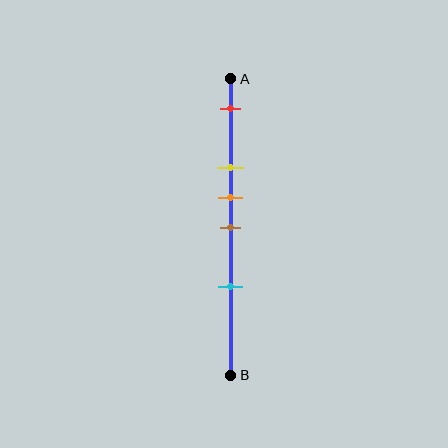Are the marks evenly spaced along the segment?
No, the marks are not evenly spaced.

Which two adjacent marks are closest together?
The orange and brown marks are the closest adjacent pair.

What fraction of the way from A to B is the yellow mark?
The yellow mark is approximately 30% (0.3) of the way from A to B.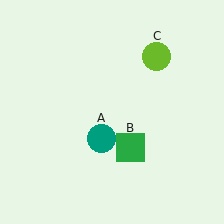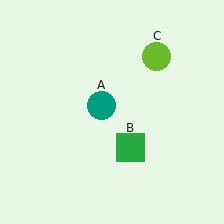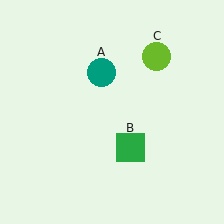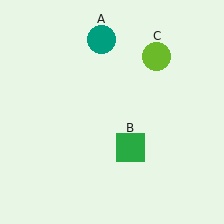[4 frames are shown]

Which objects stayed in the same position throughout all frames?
Green square (object B) and lime circle (object C) remained stationary.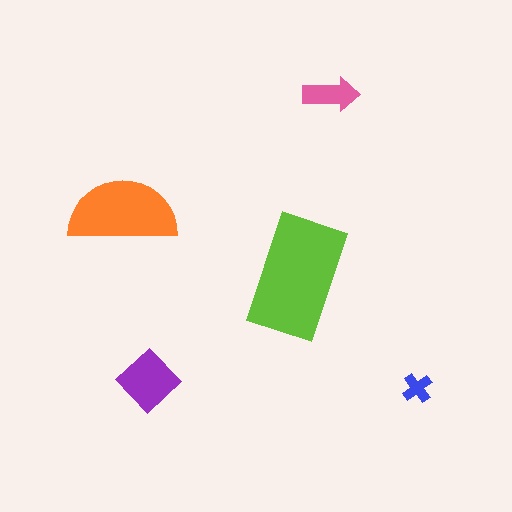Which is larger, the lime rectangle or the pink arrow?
The lime rectangle.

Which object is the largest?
The lime rectangle.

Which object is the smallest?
The blue cross.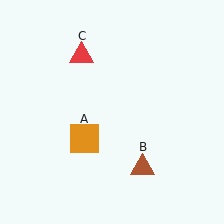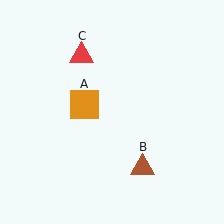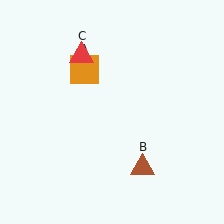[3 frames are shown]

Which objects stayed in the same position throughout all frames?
Brown triangle (object B) and red triangle (object C) remained stationary.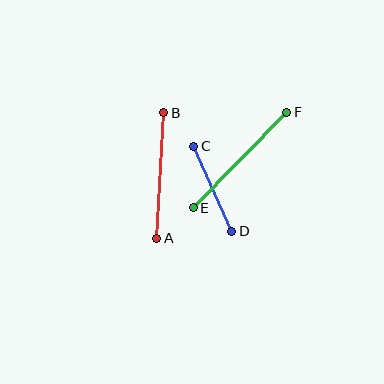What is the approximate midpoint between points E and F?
The midpoint is at approximately (240, 160) pixels.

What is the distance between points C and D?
The distance is approximately 93 pixels.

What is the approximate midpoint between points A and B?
The midpoint is at approximately (160, 176) pixels.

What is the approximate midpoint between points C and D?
The midpoint is at approximately (213, 189) pixels.